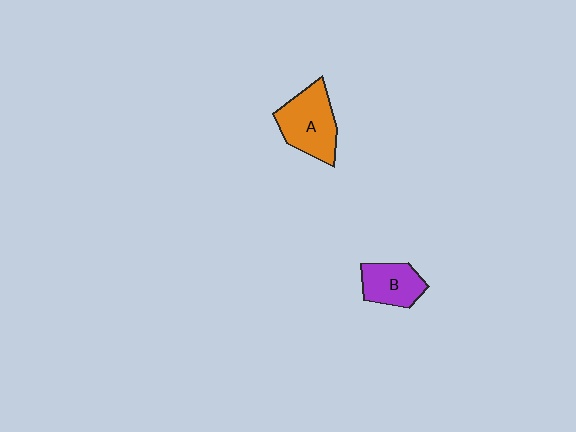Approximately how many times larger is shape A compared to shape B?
Approximately 1.4 times.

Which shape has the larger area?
Shape A (orange).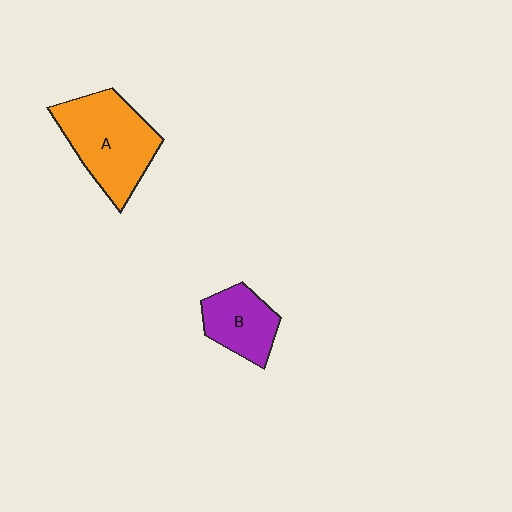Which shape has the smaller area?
Shape B (purple).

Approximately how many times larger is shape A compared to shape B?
Approximately 1.7 times.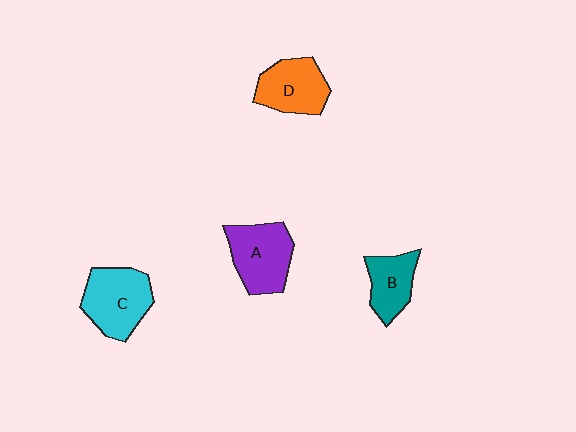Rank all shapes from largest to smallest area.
From largest to smallest: C (cyan), A (purple), D (orange), B (teal).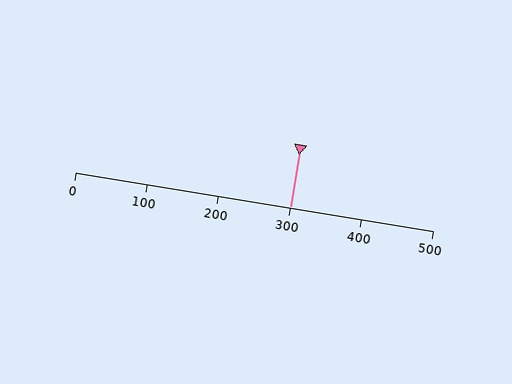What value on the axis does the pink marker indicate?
The marker indicates approximately 300.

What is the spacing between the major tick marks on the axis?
The major ticks are spaced 100 apart.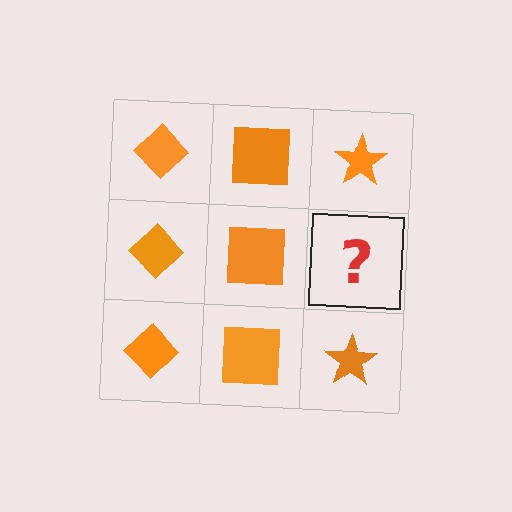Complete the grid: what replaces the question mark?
The question mark should be replaced with an orange star.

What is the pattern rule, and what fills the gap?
The rule is that each column has a consistent shape. The gap should be filled with an orange star.